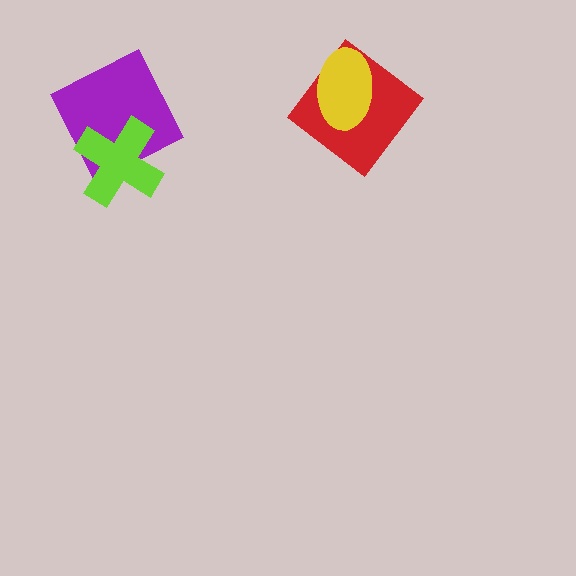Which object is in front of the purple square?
The lime cross is in front of the purple square.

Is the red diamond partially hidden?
Yes, it is partially covered by another shape.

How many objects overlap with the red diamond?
1 object overlaps with the red diamond.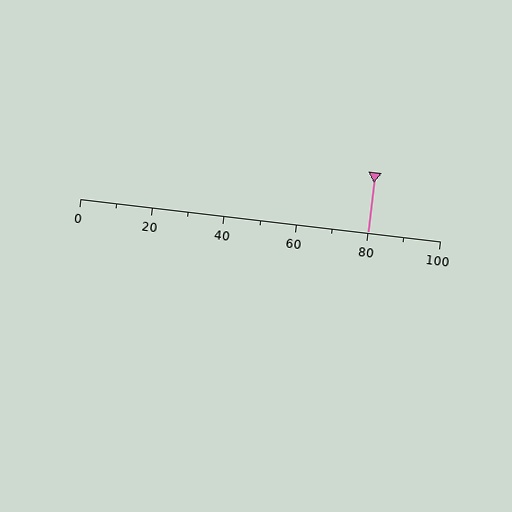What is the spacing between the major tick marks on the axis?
The major ticks are spaced 20 apart.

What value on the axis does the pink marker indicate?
The marker indicates approximately 80.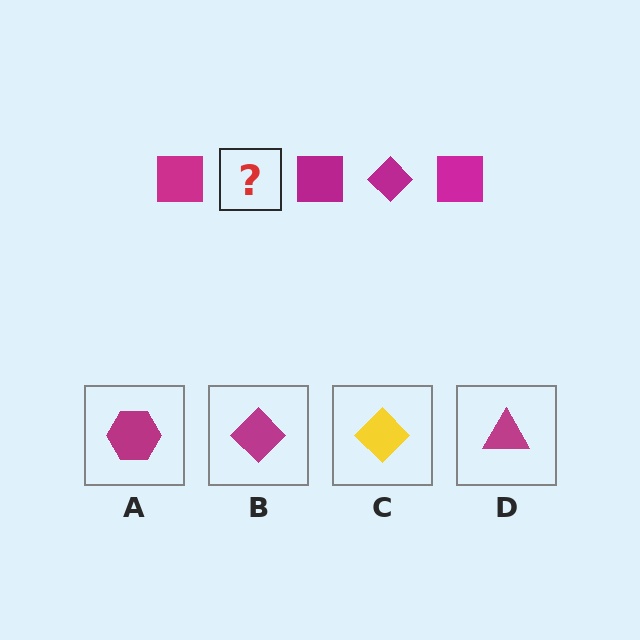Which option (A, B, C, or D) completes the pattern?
B.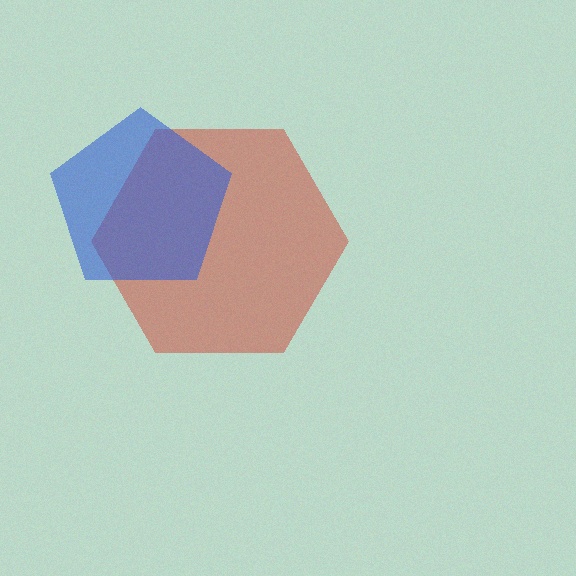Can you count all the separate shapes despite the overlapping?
Yes, there are 2 separate shapes.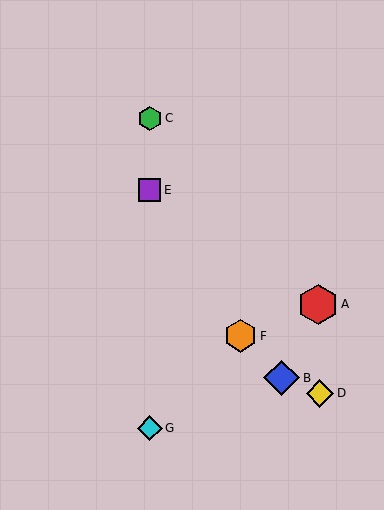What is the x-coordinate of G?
Object G is at x≈150.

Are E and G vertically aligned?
Yes, both are at x≈150.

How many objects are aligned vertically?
3 objects (C, E, G) are aligned vertically.